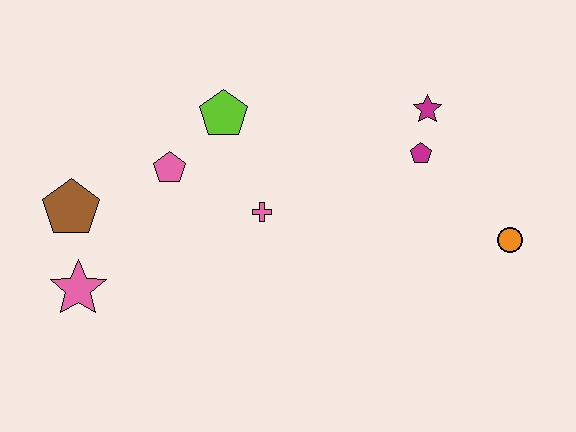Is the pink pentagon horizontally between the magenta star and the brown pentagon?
Yes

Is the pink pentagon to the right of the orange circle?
No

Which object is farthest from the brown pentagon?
The orange circle is farthest from the brown pentagon.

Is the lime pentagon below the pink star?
No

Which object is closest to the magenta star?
The magenta pentagon is closest to the magenta star.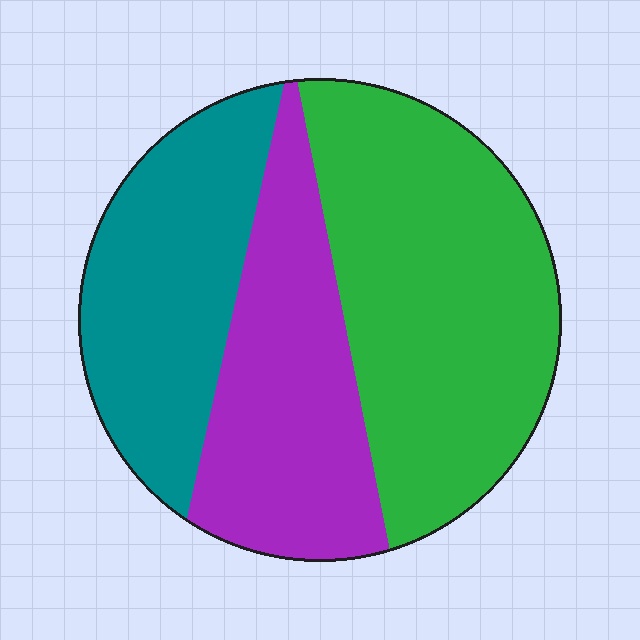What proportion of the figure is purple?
Purple takes up about one quarter (1/4) of the figure.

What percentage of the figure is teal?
Teal covers around 30% of the figure.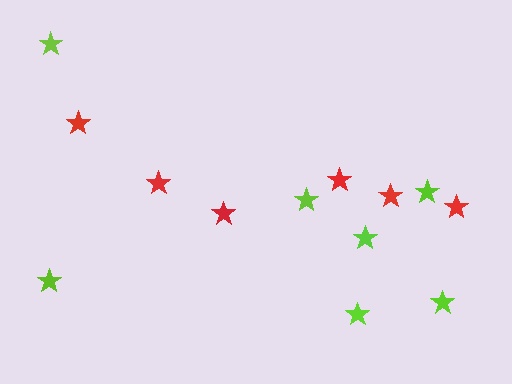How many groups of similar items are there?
There are 2 groups: one group of lime stars (7) and one group of red stars (6).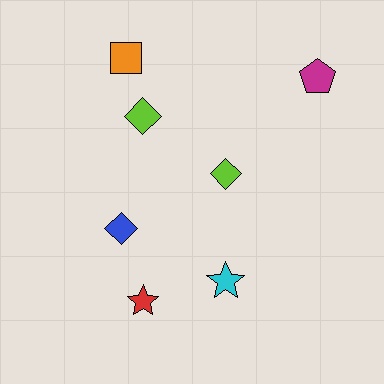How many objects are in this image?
There are 7 objects.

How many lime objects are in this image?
There are 2 lime objects.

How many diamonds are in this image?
There are 3 diamonds.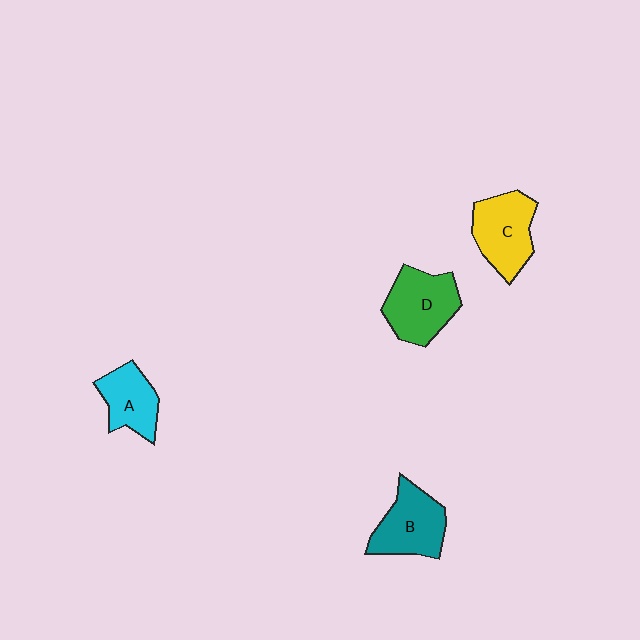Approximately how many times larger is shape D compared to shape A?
Approximately 1.3 times.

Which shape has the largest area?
Shape D (green).